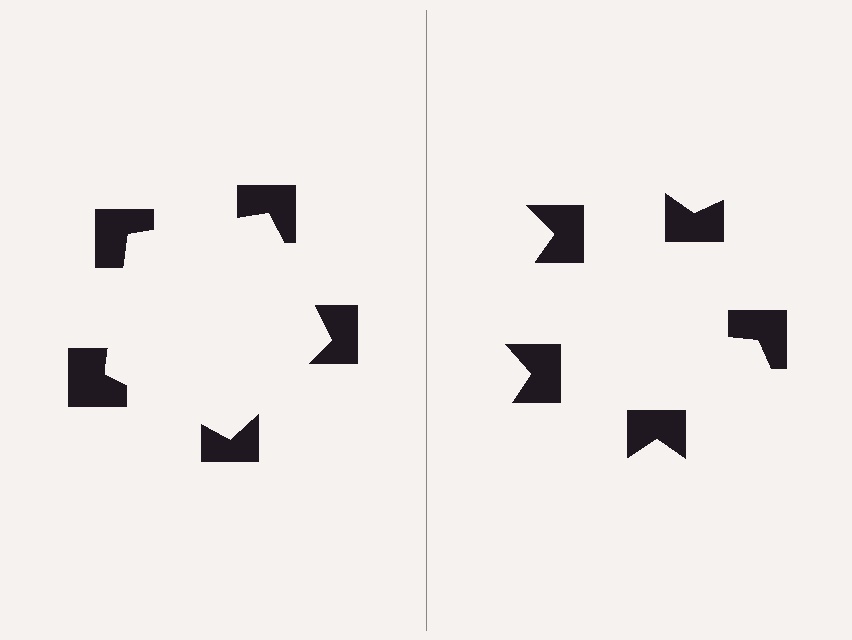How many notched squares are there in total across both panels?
10 — 5 on each side.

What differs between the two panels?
The notched squares are positioned identically on both sides; only the wedge orientations differ. On the left they align to a pentagon; on the right they are misaligned.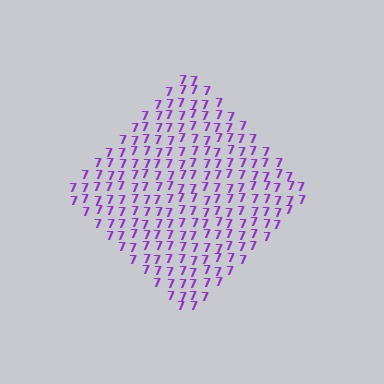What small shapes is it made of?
It is made of small digit 7's.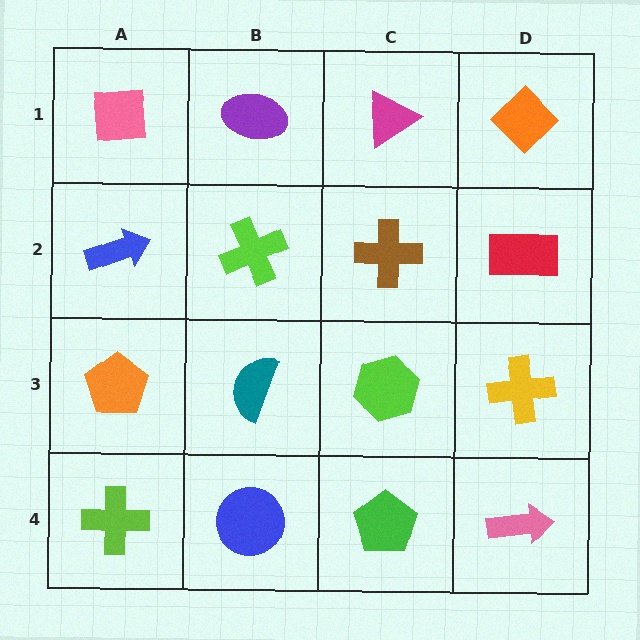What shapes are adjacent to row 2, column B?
A purple ellipse (row 1, column B), a teal semicircle (row 3, column B), a blue arrow (row 2, column A), a brown cross (row 2, column C).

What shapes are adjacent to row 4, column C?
A lime hexagon (row 3, column C), a blue circle (row 4, column B), a pink arrow (row 4, column D).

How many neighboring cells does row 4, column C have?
3.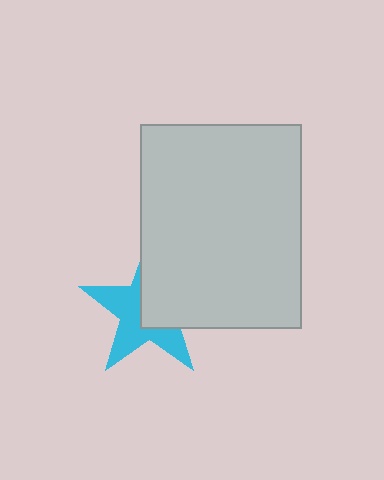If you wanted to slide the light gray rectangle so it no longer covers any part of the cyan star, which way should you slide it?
Slide it toward the upper-right — that is the most direct way to separate the two shapes.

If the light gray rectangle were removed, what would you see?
You would see the complete cyan star.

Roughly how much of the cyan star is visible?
About half of it is visible (roughly 51%).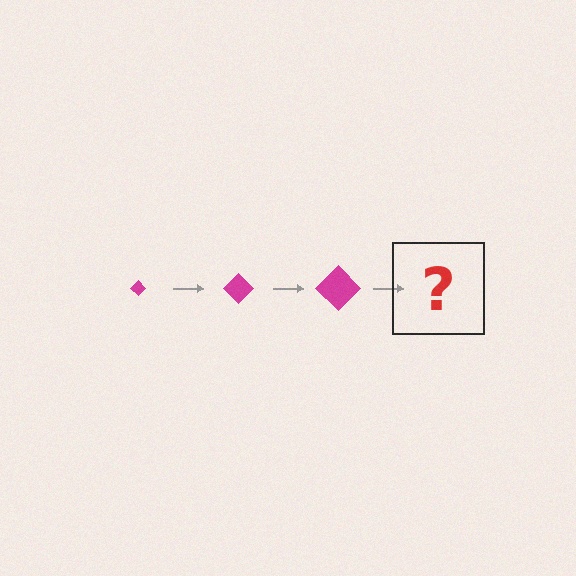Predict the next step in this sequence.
The next step is a magenta diamond, larger than the previous one.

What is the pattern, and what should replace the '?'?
The pattern is that the diamond gets progressively larger each step. The '?' should be a magenta diamond, larger than the previous one.